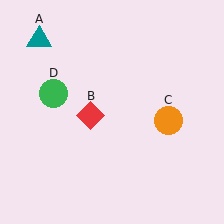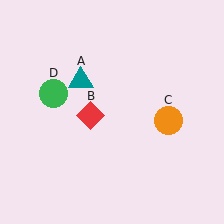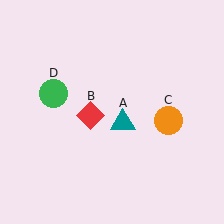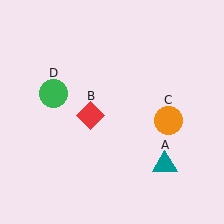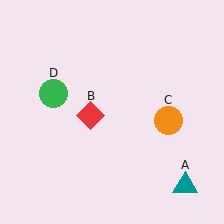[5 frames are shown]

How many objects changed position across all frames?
1 object changed position: teal triangle (object A).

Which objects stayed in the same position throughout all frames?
Red diamond (object B) and orange circle (object C) and green circle (object D) remained stationary.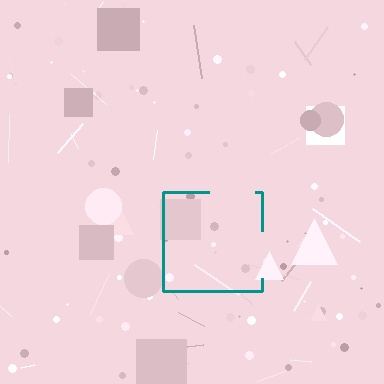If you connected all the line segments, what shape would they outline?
They would outline a square.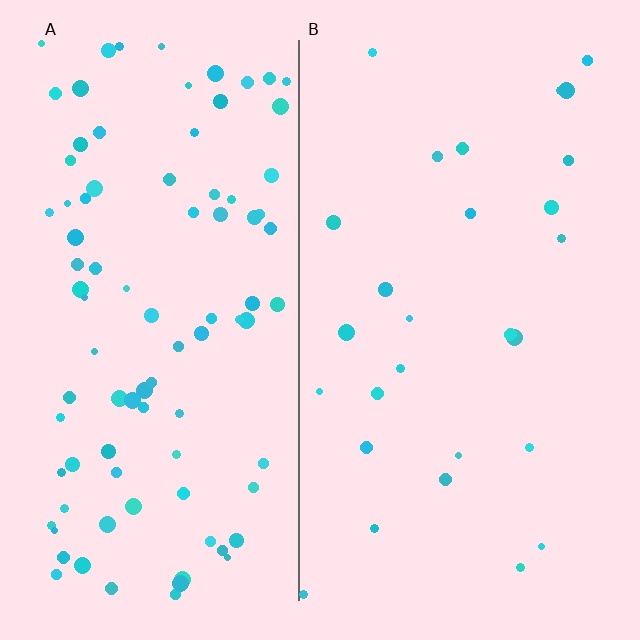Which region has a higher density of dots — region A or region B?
A (the left).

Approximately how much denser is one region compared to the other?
Approximately 3.4× — region A over region B.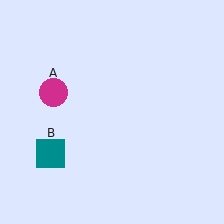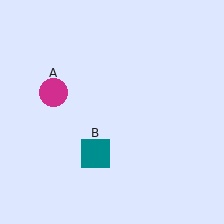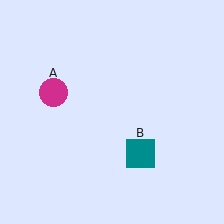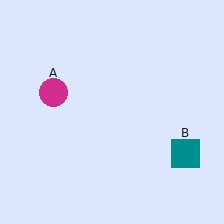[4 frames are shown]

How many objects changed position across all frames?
1 object changed position: teal square (object B).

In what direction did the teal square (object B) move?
The teal square (object B) moved right.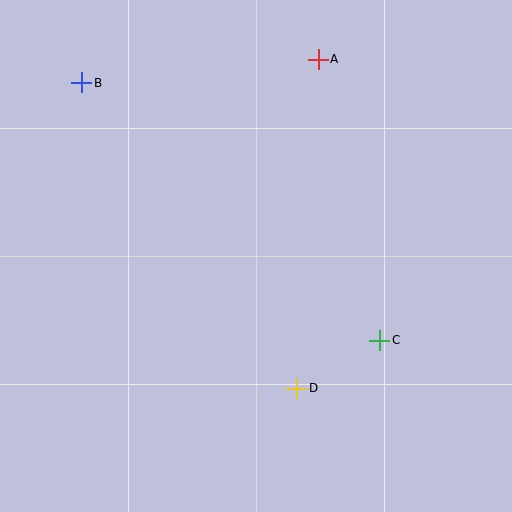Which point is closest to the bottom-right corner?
Point C is closest to the bottom-right corner.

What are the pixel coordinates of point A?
Point A is at (318, 59).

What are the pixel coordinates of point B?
Point B is at (82, 83).